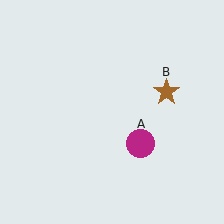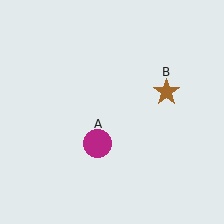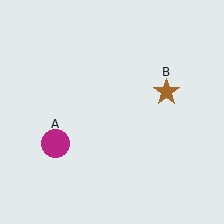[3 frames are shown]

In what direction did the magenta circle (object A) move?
The magenta circle (object A) moved left.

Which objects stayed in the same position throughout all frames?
Brown star (object B) remained stationary.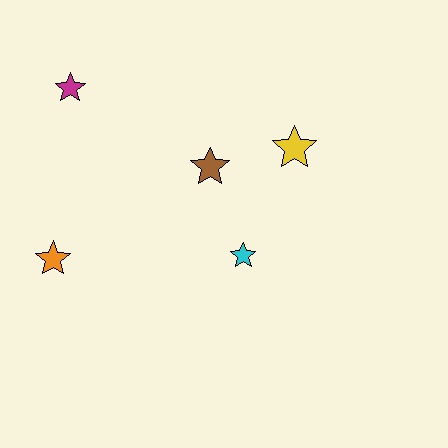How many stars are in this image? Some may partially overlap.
There are 5 stars.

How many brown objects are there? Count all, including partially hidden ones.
There is 1 brown object.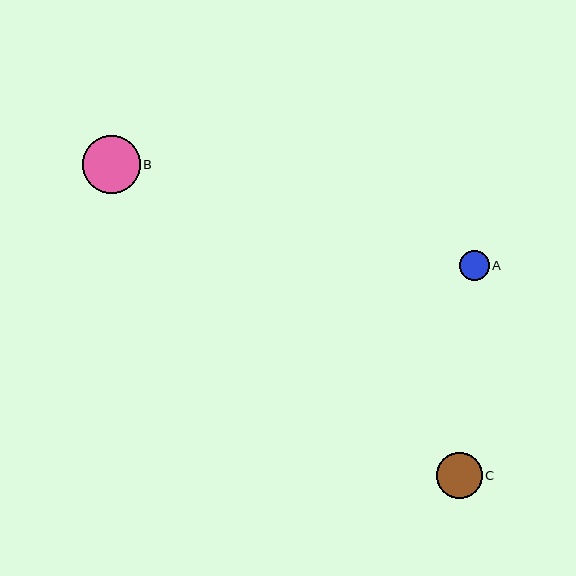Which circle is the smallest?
Circle A is the smallest with a size of approximately 30 pixels.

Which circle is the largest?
Circle B is the largest with a size of approximately 58 pixels.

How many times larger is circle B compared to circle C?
Circle B is approximately 1.3 times the size of circle C.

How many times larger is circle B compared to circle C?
Circle B is approximately 1.3 times the size of circle C.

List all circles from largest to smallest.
From largest to smallest: B, C, A.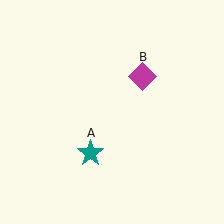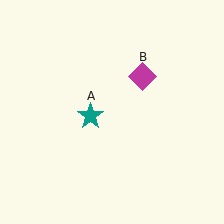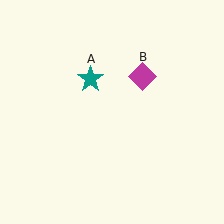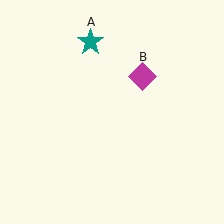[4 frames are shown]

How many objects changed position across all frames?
1 object changed position: teal star (object A).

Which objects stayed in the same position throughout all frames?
Magenta diamond (object B) remained stationary.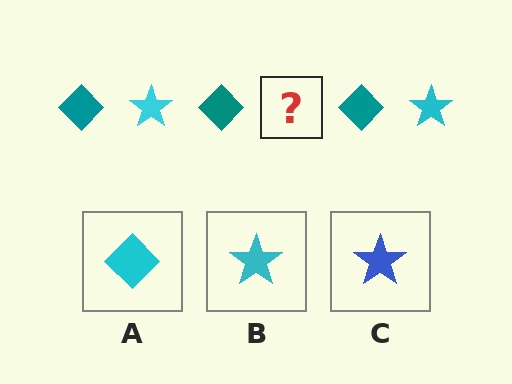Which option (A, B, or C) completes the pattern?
B.